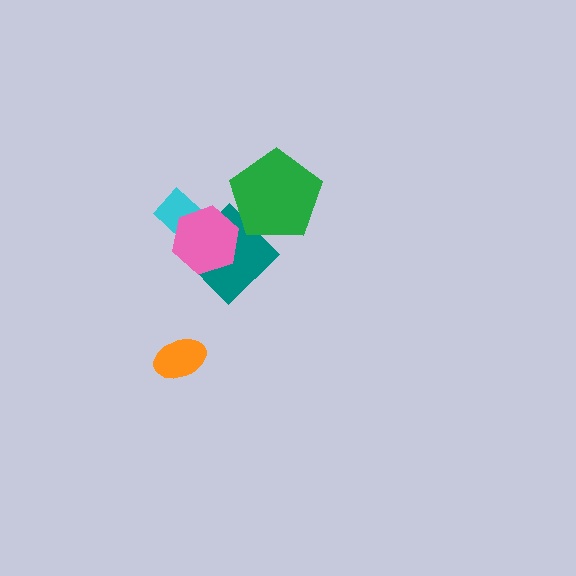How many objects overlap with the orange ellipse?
0 objects overlap with the orange ellipse.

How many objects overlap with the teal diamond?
3 objects overlap with the teal diamond.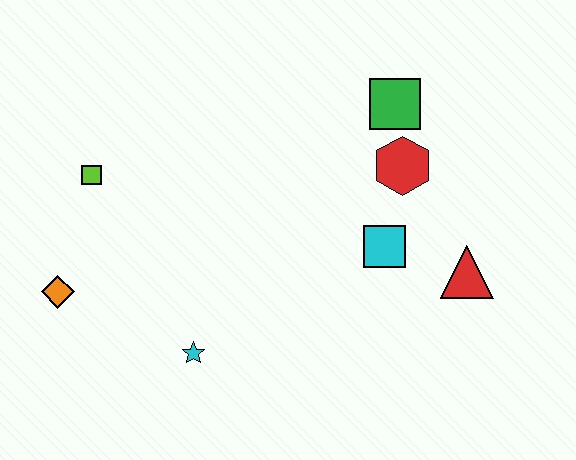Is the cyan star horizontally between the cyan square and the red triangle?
No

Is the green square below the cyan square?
No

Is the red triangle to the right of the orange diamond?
Yes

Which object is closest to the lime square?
The orange diamond is closest to the lime square.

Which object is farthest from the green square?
The orange diamond is farthest from the green square.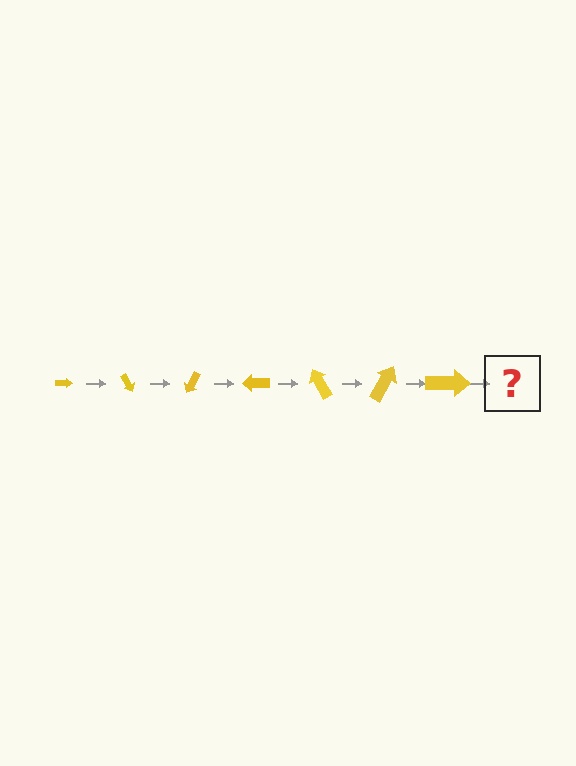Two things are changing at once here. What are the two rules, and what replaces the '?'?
The two rules are that the arrow grows larger each step and it rotates 60 degrees each step. The '?' should be an arrow, larger than the previous one and rotated 420 degrees from the start.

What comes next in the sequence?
The next element should be an arrow, larger than the previous one and rotated 420 degrees from the start.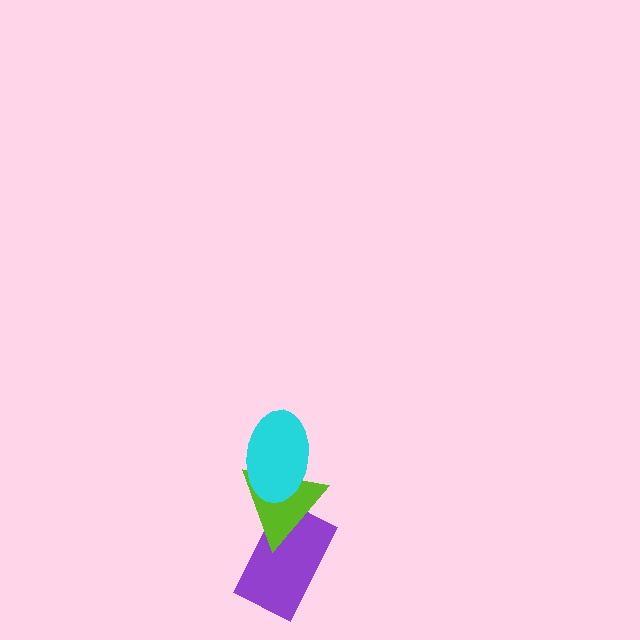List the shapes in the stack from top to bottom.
From top to bottom: the cyan ellipse, the lime triangle, the purple rectangle.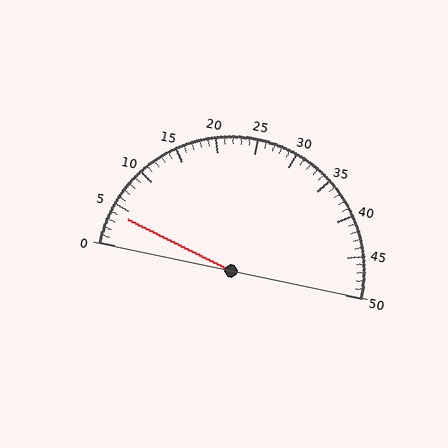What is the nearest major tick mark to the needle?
The nearest major tick mark is 5.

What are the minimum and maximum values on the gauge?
The gauge ranges from 0 to 50.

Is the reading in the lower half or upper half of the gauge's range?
The reading is in the lower half of the range (0 to 50).